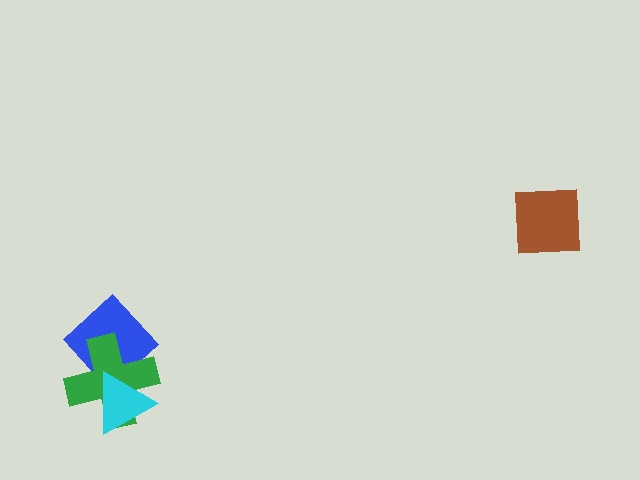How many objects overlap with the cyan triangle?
2 objects overlap with the cyan triangle.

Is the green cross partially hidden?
Yes, it is partially covered by another shape.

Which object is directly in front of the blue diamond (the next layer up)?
The green cross is directly in front of the blue diamond.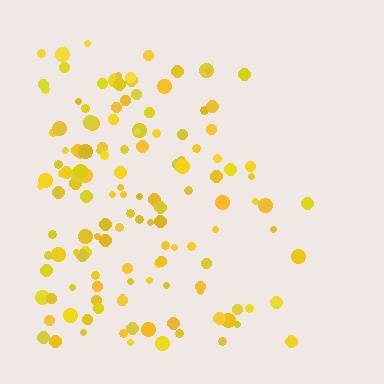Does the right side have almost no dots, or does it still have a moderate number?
Still a moderate number, just noticeably fewer than the left.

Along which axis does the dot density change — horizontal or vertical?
Horizontal.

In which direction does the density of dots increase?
From right to left, with the left side densest.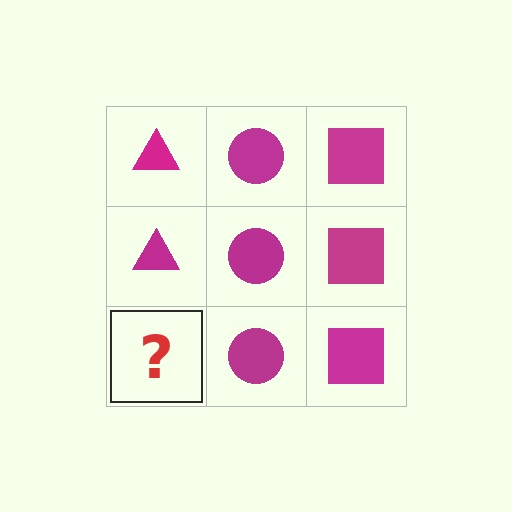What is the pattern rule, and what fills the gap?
The rule is that each column has a consistent shape. The gap should be filled with a magenta triangle.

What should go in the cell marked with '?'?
The missing cell should contain a magenta triangle.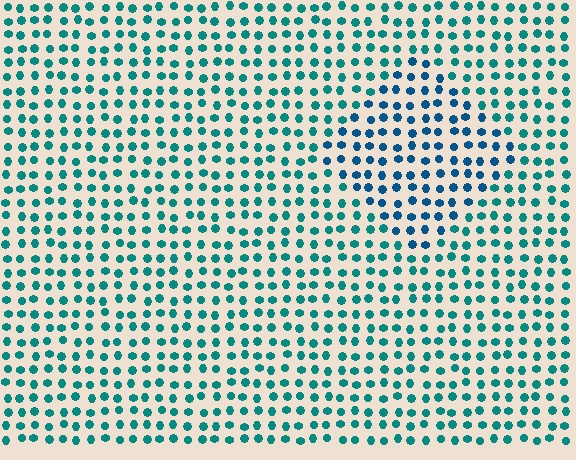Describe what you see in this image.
The image is filled with small teal elements in a uniform arrangement. A diamond-shaped region is visible where the elements are tinted to a slightly different hue, forming a subtle color boundary.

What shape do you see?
I see a diamond.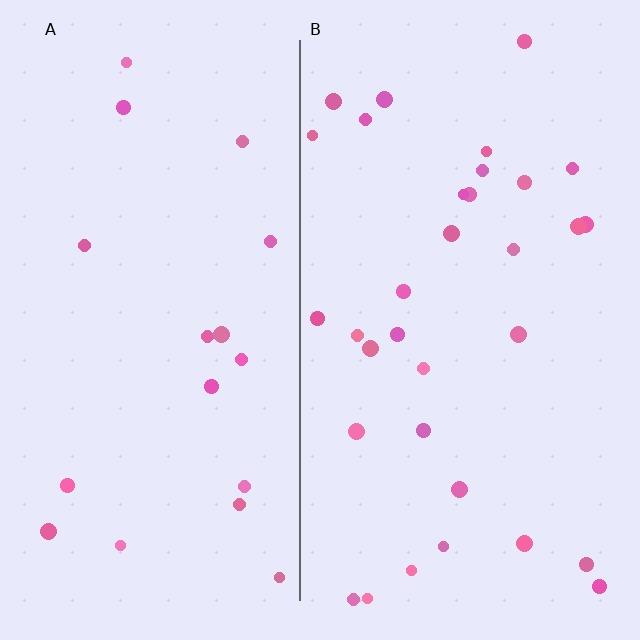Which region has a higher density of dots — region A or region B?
B (the right).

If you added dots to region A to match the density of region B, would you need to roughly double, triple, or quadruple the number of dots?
Approximately double.